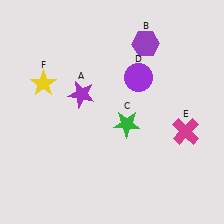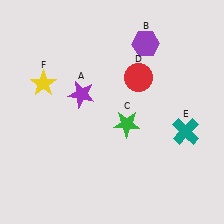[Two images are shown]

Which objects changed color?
D changed from purple to red. E changed from magenta to teal.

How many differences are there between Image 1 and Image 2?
There are 2 differences between the two images.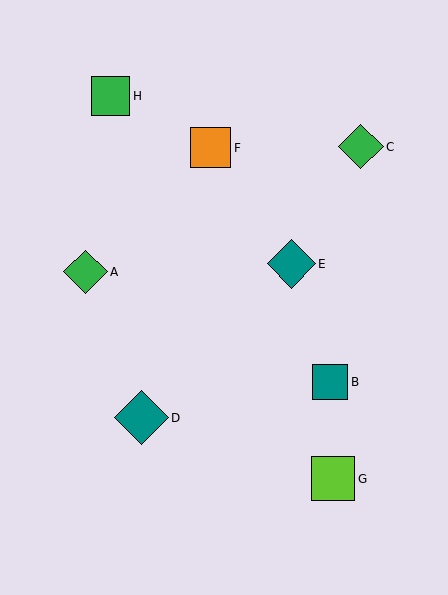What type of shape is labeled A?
Shape A is a green diamond.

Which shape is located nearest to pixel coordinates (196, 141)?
The orange square (labeled F) at (210, 148) is nearest to that location.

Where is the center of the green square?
The center of the green square is at (111, 96).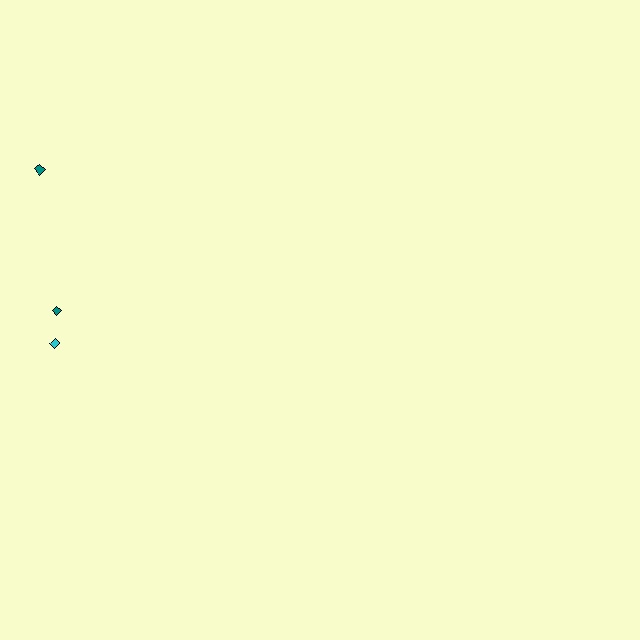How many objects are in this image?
There are 3 objects.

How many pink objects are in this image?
There are no pink objects.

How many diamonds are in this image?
There are 3 diamonds.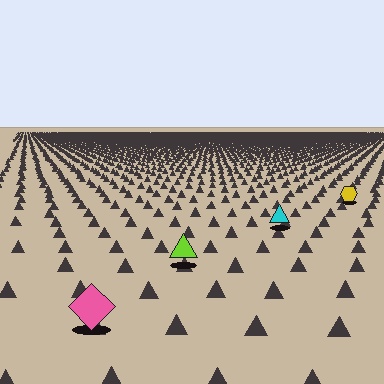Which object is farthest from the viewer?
The yellow hexagon is farthest from the viewer. It appears smaller and the ground texture around it is denser.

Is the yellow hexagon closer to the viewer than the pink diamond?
No. The pink diamond is closer — you can tell from the texture gradient: the ground texture is coarser near it.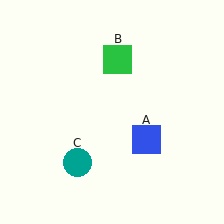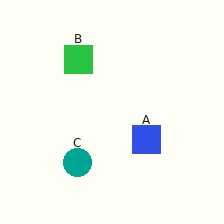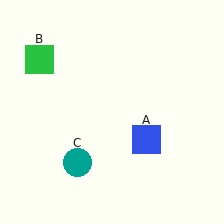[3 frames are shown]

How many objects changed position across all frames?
1 object changed position: green square (object B).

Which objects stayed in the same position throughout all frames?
Blue square (object A) and teal circle (object C) remained stationary.